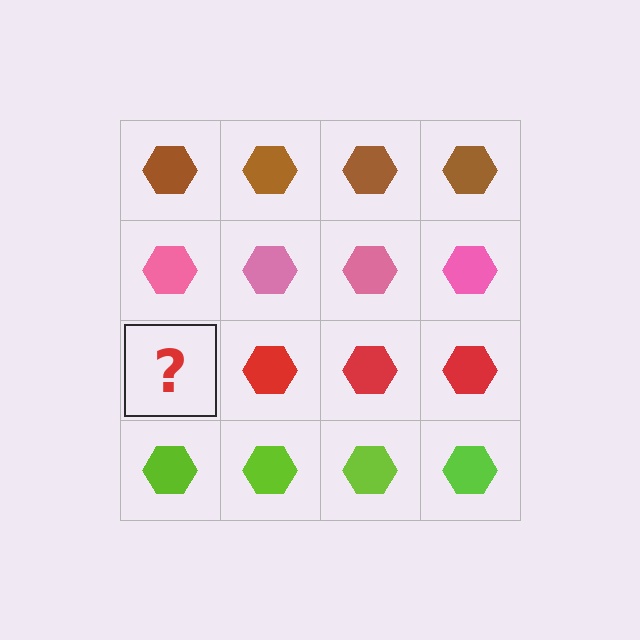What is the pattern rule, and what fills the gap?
The rule is that each row has a consistent color. The gap should be filled with a red hexagon.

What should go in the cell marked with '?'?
The missing cell should contain a red hexagon.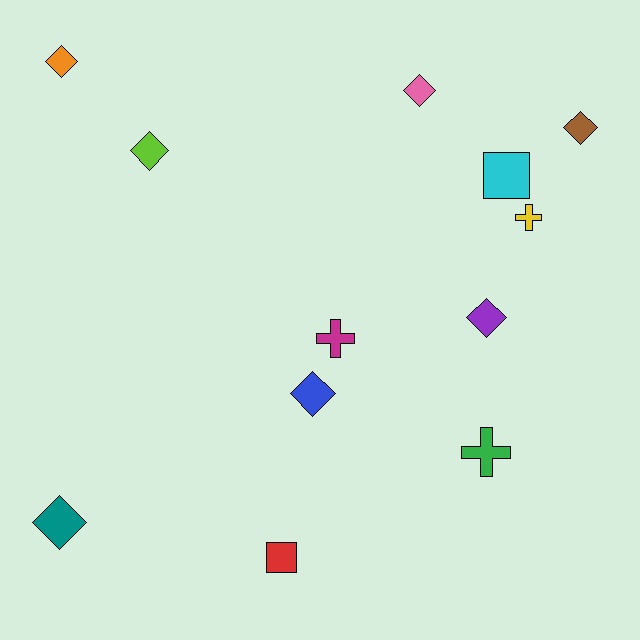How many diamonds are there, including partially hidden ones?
There are 7 diamonds.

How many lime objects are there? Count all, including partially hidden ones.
There is 1 lime object.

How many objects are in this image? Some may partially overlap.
There are 12 objects.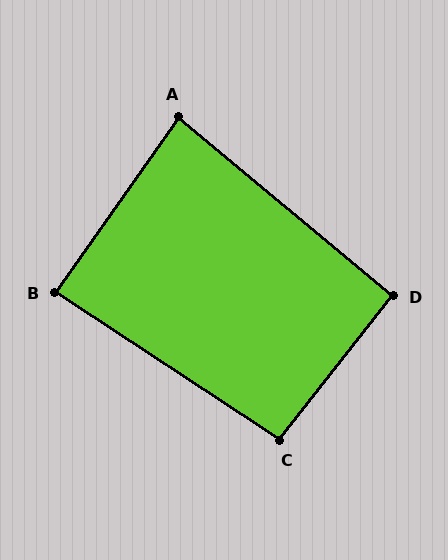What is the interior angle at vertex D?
Approximately 92 degrees (approximately right).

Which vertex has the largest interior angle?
C, at approximately 95 degrees.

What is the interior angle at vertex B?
Approximately 88 degrees (approximately right).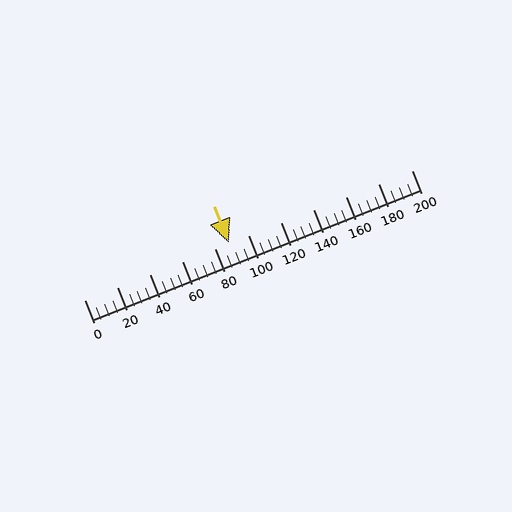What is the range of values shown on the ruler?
The ruler shows values from 0 to 200.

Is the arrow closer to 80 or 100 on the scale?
The arrow is closer to 80.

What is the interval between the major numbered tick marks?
The major tick marks are spaced 20 units apart.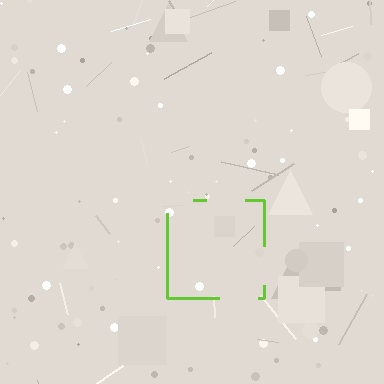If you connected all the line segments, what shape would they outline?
They would outline a square.